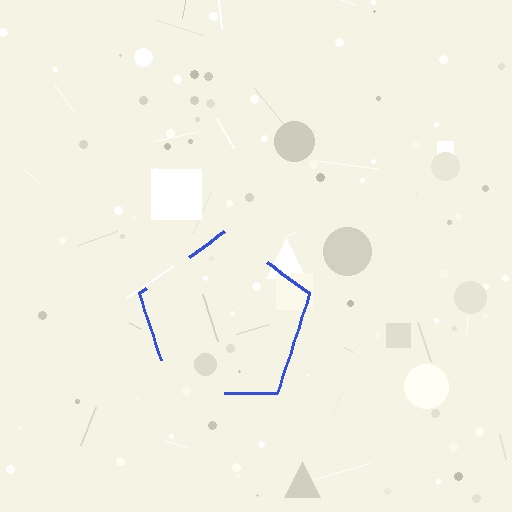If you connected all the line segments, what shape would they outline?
They would outline a pentagon.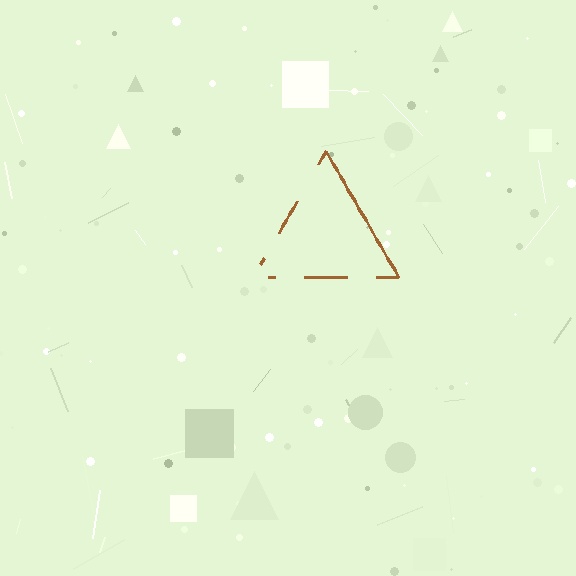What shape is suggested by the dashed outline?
The dashed outline suggests a triangle.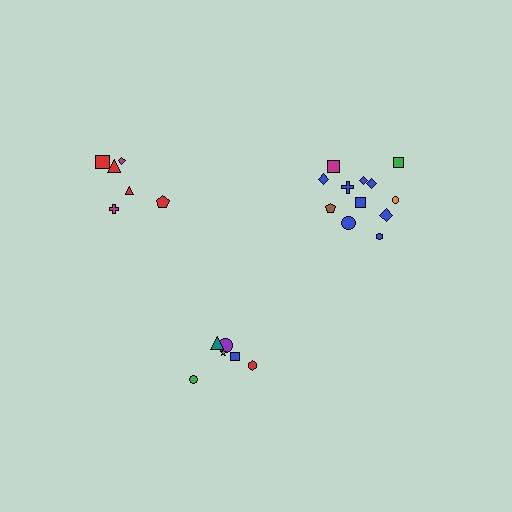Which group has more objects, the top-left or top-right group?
The top-right group.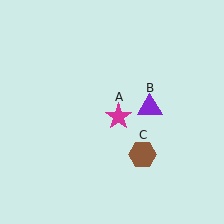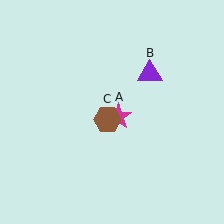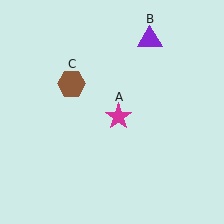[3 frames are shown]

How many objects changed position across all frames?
2 objects changed position: purple triangle (object B), brown hexagon (object C).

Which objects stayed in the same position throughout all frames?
Magenta star (object A) remained stationary.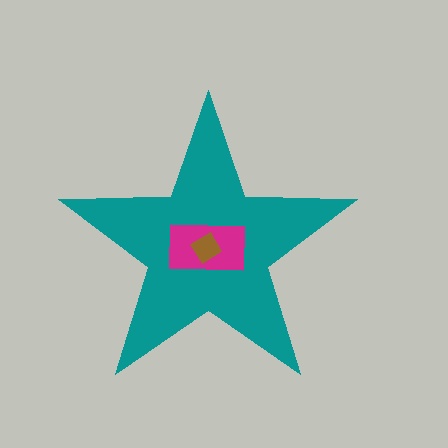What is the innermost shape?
The brown diamond.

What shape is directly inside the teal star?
The magenta rectangle.